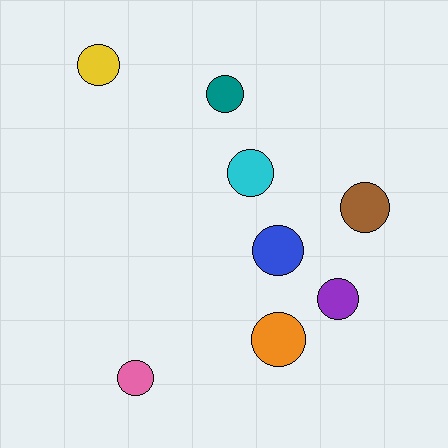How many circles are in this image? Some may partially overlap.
There are 8 circles.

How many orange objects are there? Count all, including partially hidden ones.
There is 1 orange object.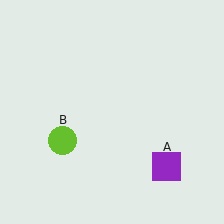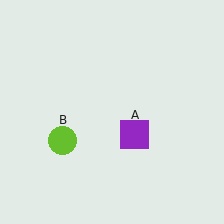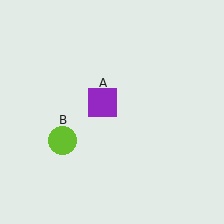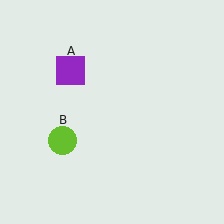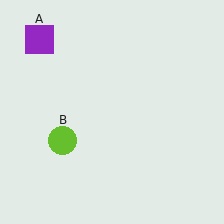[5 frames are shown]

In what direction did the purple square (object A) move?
The purple square (object A) moved up and to the left.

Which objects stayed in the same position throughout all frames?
Lime circle (object B) remained stationary.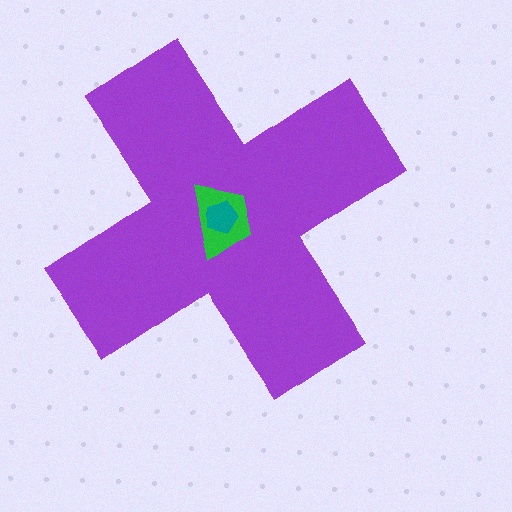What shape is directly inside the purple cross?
The green trapezoid.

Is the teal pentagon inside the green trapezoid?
Yes.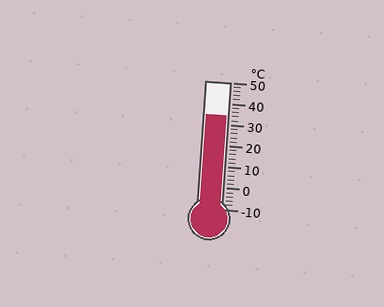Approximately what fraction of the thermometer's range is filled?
The thermometer is filled to approximately 75% of its range.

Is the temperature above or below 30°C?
The temperature is above 30°C.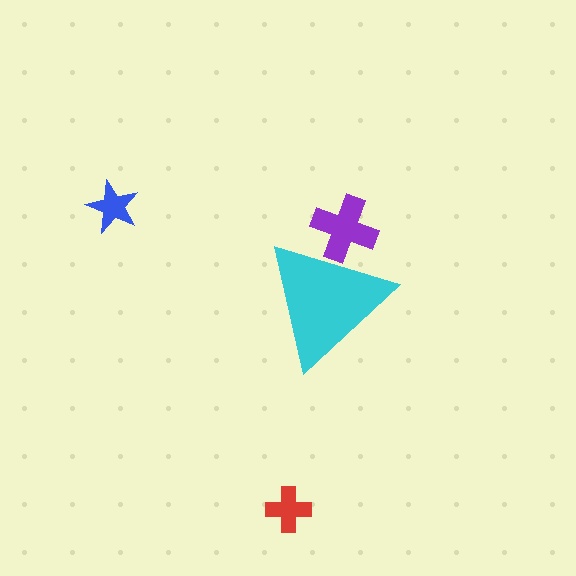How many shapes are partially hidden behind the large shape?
1 shape is partially hidden.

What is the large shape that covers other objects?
A cyan triangle.